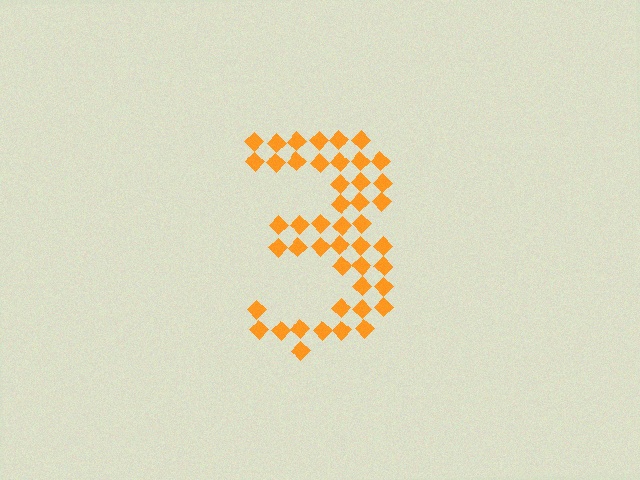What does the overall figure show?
The overall figure shows the digit 3.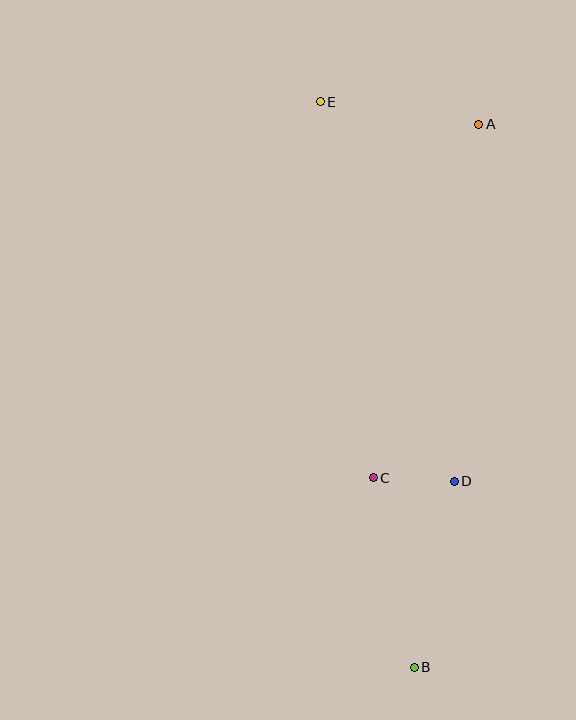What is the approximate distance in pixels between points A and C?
The distance between A and C is approximately 369 pixels.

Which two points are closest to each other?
Points C and D are closest to each other.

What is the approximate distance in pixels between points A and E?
The distance between A and E is approximately 160 pixels.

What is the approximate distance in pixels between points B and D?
The distance between B and D is approximately 191 pixels.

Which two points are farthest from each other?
Points B and E are farthest from each other.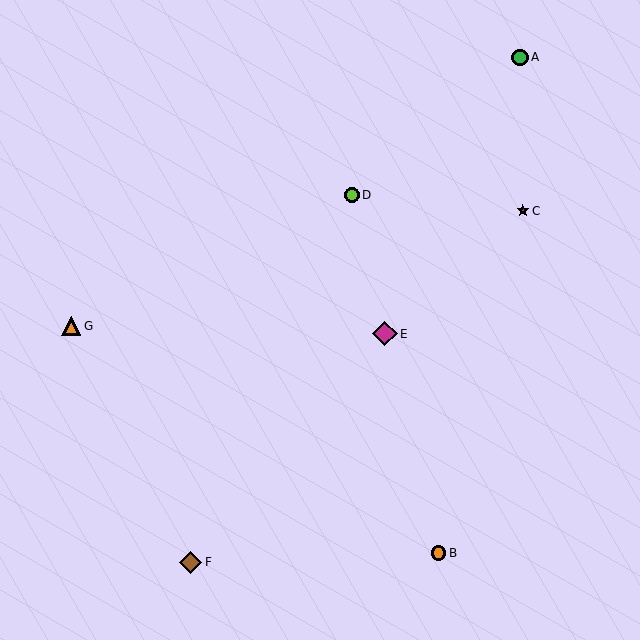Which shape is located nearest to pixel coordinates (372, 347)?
The magenta diamond (labeled E) at (385, 334) is nearest to that location.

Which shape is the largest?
The magenta diamond (labeled E) is the largest.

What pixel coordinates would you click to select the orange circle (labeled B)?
Click at (438, 553) to select the orange circle B.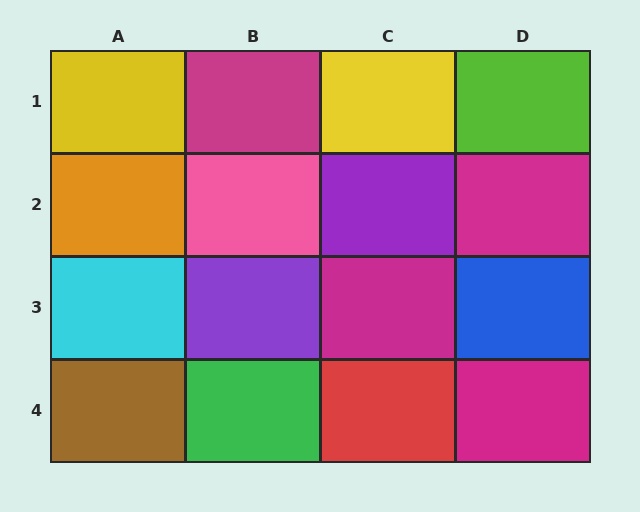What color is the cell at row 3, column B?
Purple.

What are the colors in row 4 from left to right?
Brown, green, red, magenta.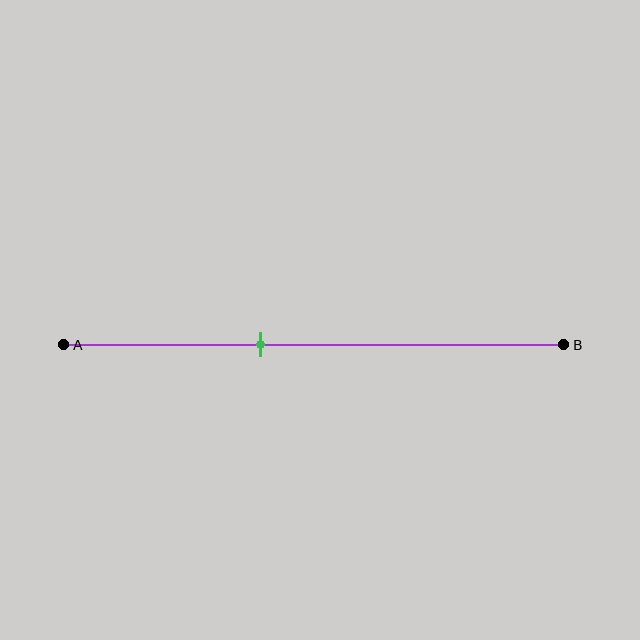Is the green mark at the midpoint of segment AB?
No, the mark is at about 40% from A, not at the 50% midpoint.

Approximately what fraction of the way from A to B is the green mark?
The green mark is approximately 40% of the way from A to B.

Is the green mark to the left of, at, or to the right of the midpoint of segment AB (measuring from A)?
The green mark is to the left of the midpoint of segment AB.